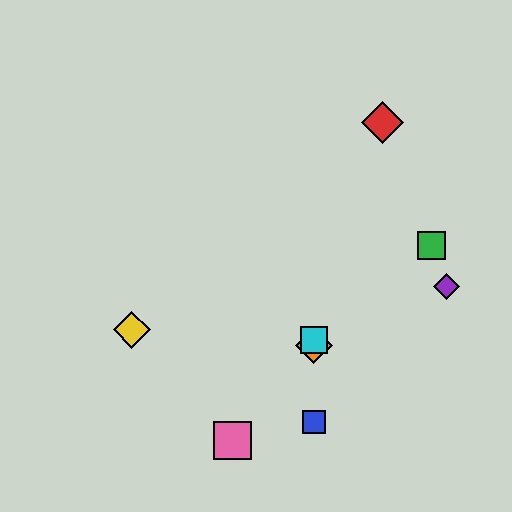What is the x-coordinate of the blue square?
The blue square is at x≈314.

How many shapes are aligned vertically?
3 shapes (the blue square, the orange diamond, the cyan square) are aligned vertically.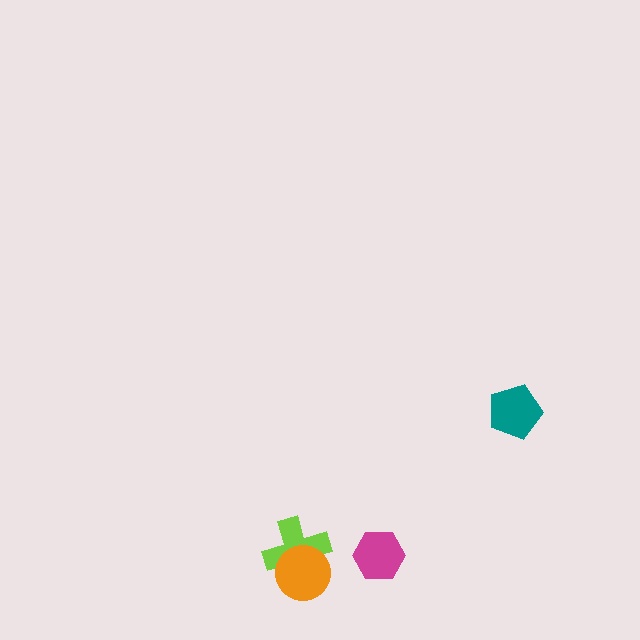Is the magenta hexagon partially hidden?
No, no other shape covers it.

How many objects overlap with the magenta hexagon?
0 objects overlap with the magenta hexagon.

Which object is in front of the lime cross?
The orange circle is in front of the lime cross.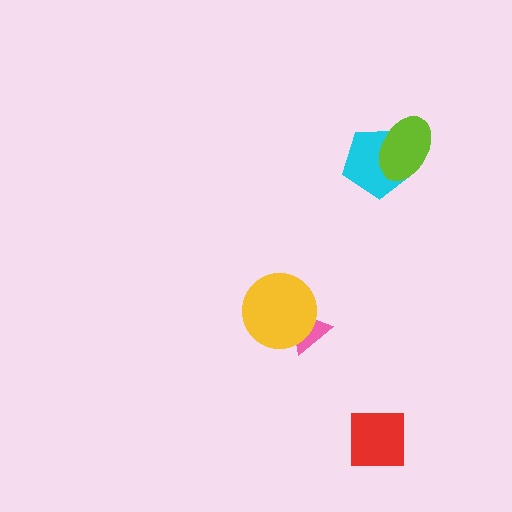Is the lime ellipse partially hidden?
No, no other shape covers it.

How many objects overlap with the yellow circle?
1 object overlaps with the yellow circle.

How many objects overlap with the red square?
0 objects overlap with the red square.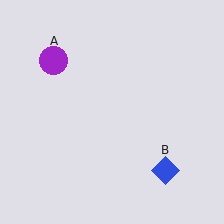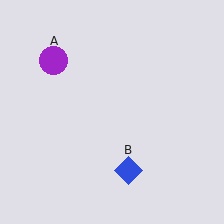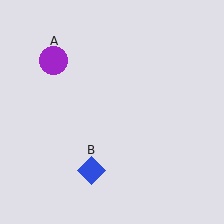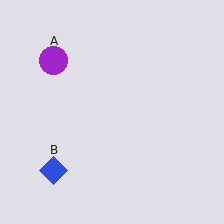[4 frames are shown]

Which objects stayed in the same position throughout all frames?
Purple circle (object A) remained stationary.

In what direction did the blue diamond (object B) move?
The blue diamond (object B) moved left.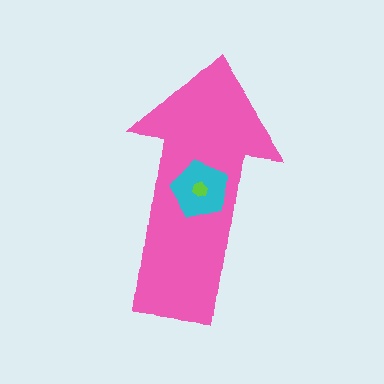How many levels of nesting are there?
3.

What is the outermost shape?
The pink arrow.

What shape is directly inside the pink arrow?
The cyan pentagon.